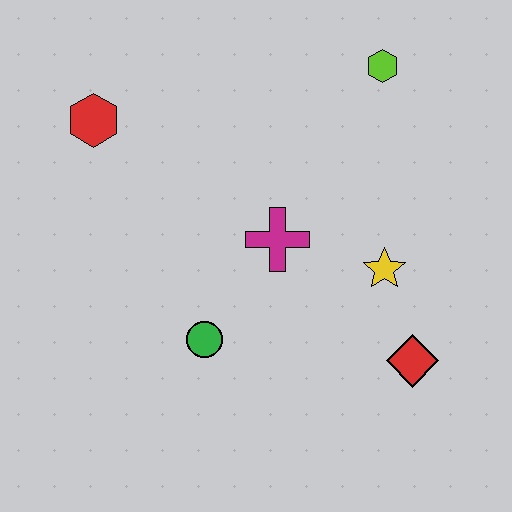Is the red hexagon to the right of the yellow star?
No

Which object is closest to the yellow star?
The red diamond is closest to the yellow star.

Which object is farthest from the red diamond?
The red hexagon is farthest from the red diamond.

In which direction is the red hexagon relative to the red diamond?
The red hexagon is to the left of the red diamond.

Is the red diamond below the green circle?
Yes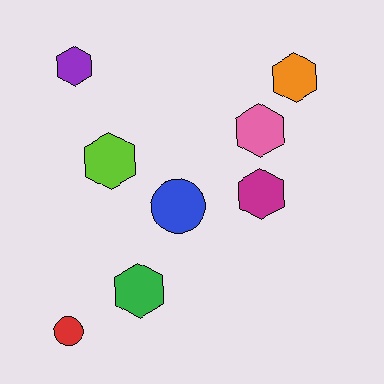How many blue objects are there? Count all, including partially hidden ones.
There is 1 blue object.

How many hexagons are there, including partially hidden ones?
There are 6 hexagons.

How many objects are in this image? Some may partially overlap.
There are 8 objects.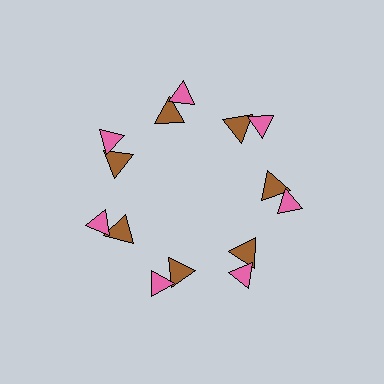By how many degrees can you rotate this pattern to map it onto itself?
The pattern maps onto itself every 51 degrees of rotation.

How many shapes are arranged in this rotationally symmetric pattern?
There are 14 shapes, arranged in 7 groups of 2.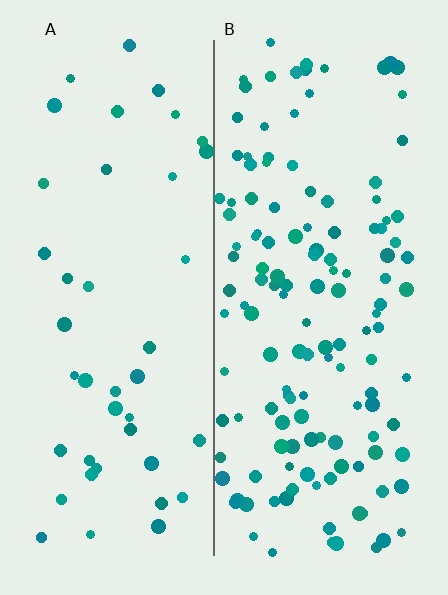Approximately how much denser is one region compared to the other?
Approximately 3.2× — region B over region A.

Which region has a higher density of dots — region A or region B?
B (the right).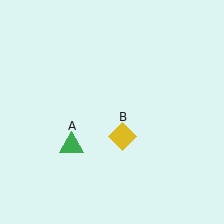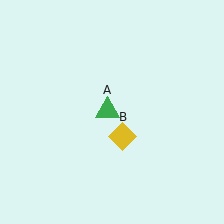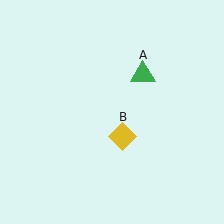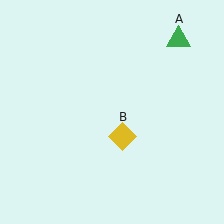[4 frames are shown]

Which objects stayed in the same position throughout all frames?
Yellow diamond (object B) remained stationary.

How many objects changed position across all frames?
1 object changed position: green triangle (object A).